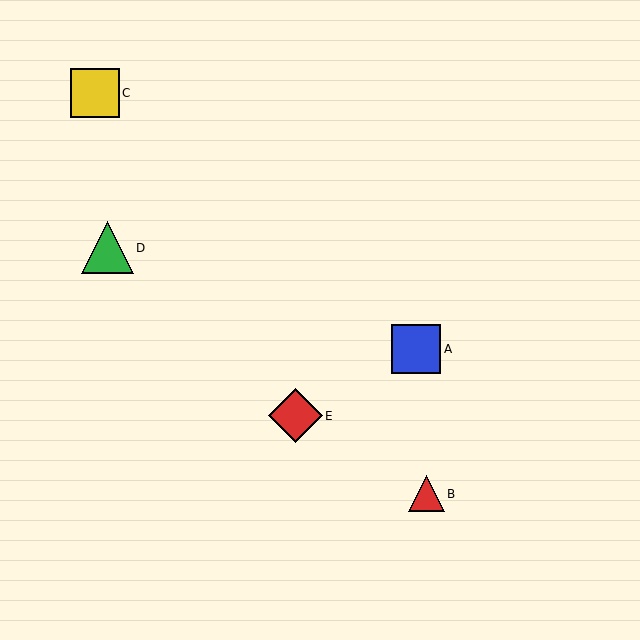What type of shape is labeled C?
Shape C is a yellow square.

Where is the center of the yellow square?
The center of the yellow square is at (95, 93).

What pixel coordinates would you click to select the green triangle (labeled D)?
Click at (107, 248) to select the green triangle D.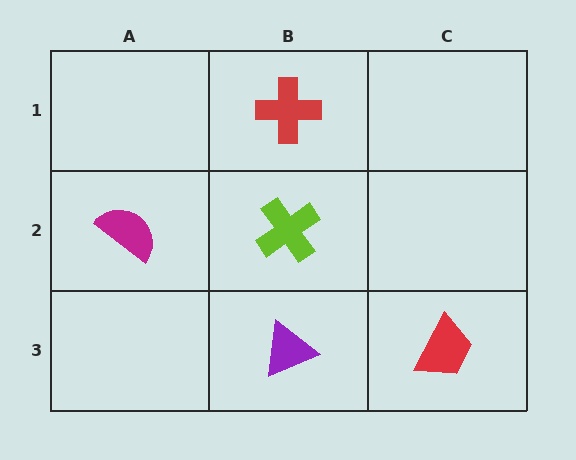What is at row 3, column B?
A purple triangle.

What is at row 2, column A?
A magenta semicircle.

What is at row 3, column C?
A red trapezoid.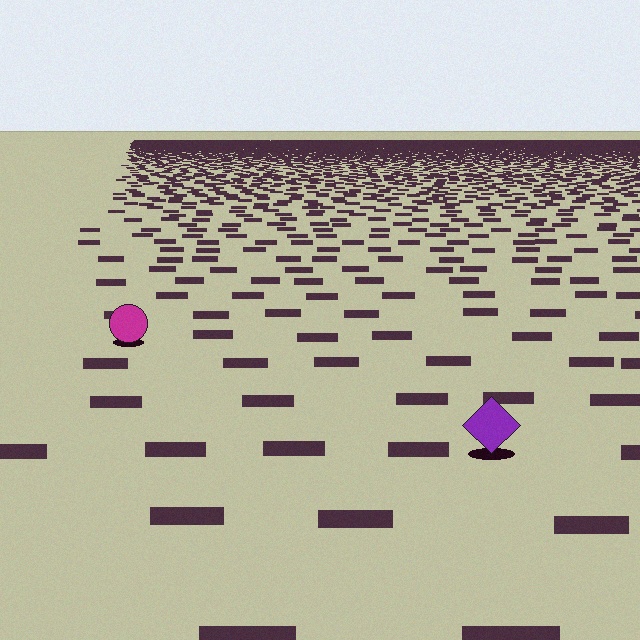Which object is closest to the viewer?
The purple diamond is closest. The texture marks near it are larger and more spread out.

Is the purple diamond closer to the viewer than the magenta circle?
Yes. The purple diamond is closer — you can tell from the texture gradient: the ground texture is coarser near it.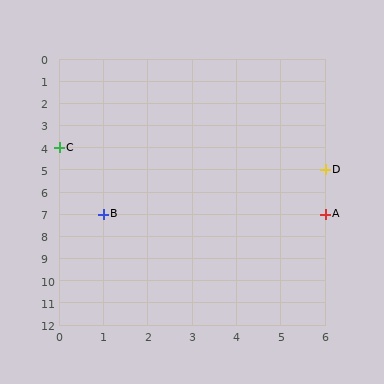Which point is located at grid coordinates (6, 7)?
Point A is at (6, 7).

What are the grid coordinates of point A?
Point A is at grid coordinates (6, 7).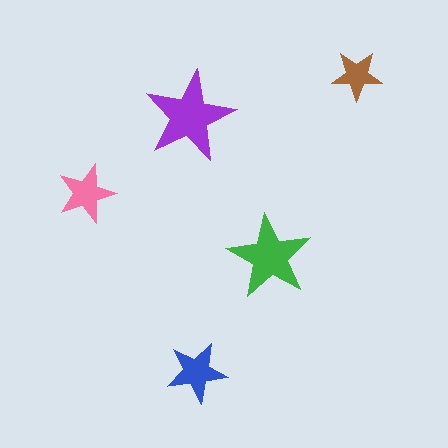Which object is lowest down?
The blue star is bottommost.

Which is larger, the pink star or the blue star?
The blue one.